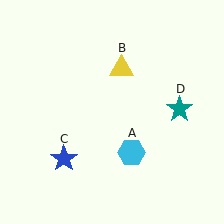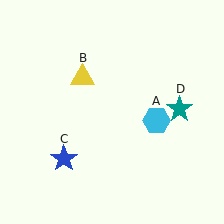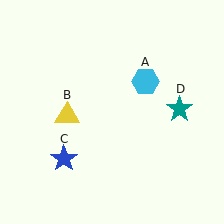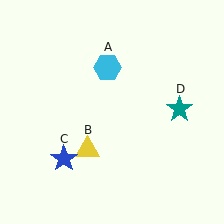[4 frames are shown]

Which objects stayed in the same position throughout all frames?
Blue star (object C) and teal star (object D) remained stationary.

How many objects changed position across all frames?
2 objects changed position: cyan hexagon (object A), yellow triangle (object B).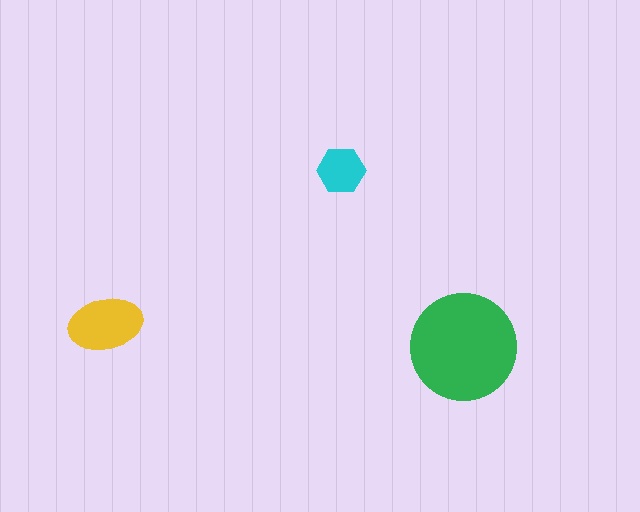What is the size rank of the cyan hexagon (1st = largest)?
3rd.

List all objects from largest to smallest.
The green circle, the yellow ellipse, the cyan hexagon.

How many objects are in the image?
There are 3 objects in the image.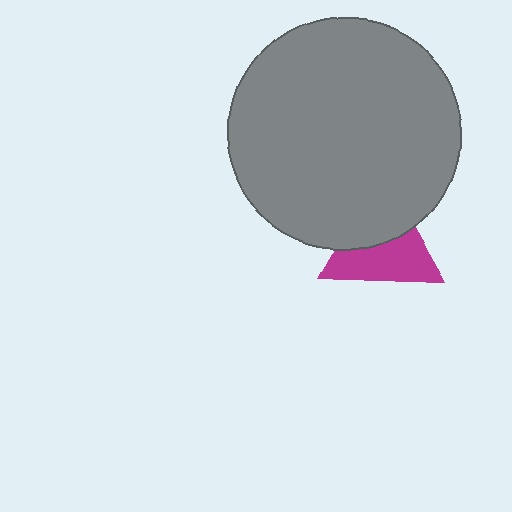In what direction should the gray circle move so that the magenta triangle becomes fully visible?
The gray circle should move up. That is the shortest direction to clear the overlap and leave the magenta triangle fully visible.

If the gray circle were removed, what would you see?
You would see the complete magenta triangle.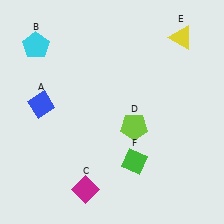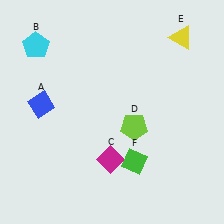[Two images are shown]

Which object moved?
The magenta diamond (C) moved up.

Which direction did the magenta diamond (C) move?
The magenta diamond (C) moved up.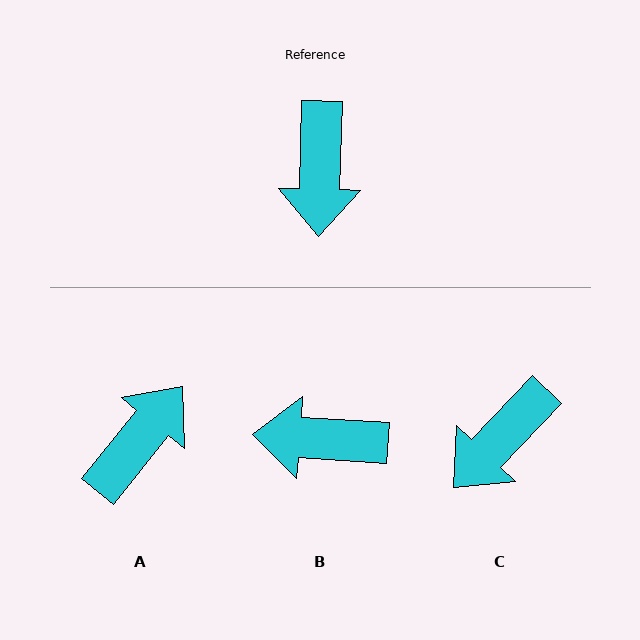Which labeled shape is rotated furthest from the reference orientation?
A, about 142 degrees away.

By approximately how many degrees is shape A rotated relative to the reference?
Approximately 142 degrees counter-clockwise.